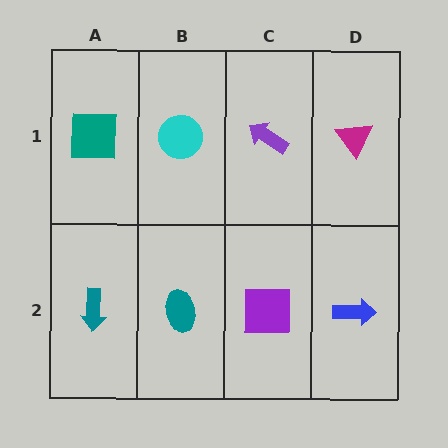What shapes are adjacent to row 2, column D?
A magenta triangle (row 1, column D), a purple square (row 2, column C).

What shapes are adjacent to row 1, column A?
A teal arrow (row 2, column A), a cyan circle (row 1, column B).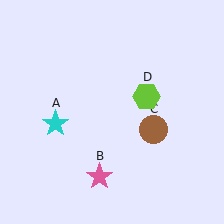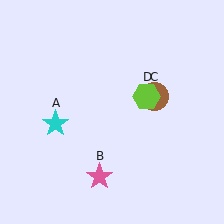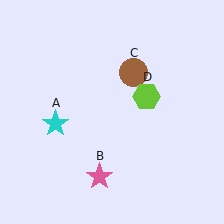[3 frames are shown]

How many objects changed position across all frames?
1 object changed position: brown circle (object C).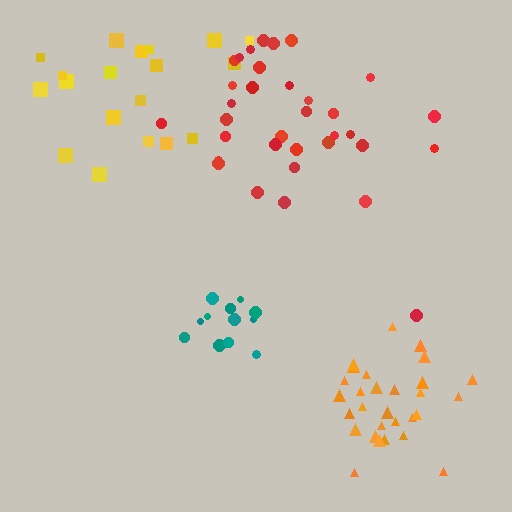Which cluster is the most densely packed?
Teal.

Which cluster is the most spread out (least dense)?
Yellow.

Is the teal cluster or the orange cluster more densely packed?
Teal.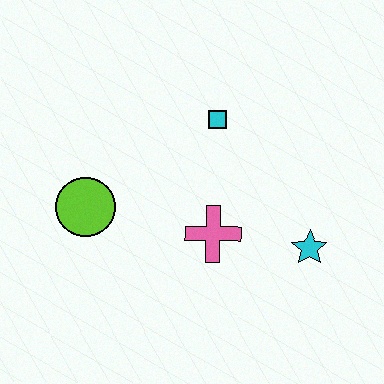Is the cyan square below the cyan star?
No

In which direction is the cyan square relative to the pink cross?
The cyan square is above the pink cross.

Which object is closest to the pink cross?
The cyan star is closest to the pink cross.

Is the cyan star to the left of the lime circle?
No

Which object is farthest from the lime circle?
The cyan star is farthest from the lime circle.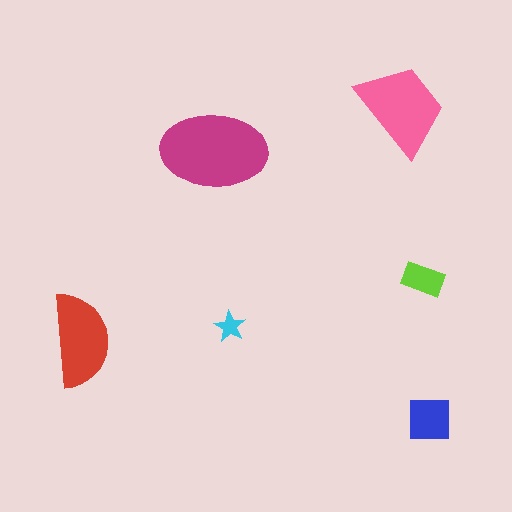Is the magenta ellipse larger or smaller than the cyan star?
Larger.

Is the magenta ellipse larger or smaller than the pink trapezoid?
Larger.